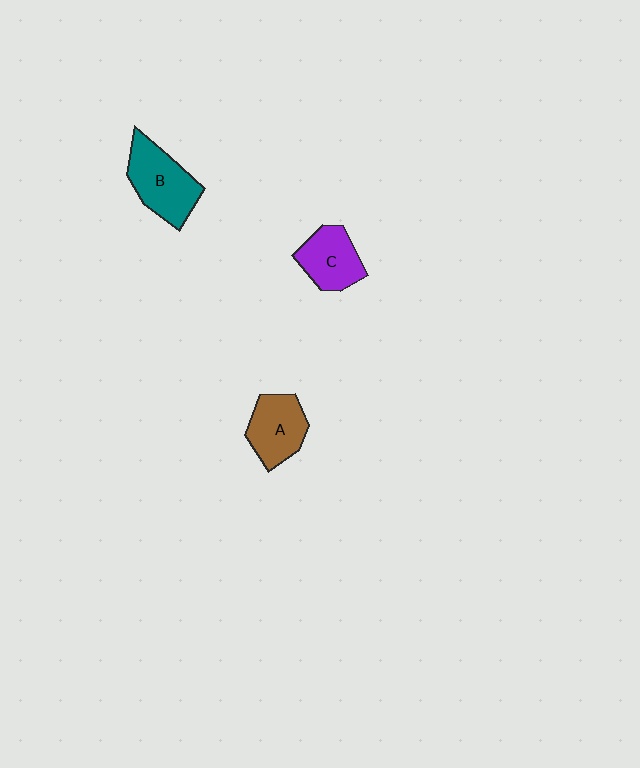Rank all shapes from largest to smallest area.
From largest to smallest: B (teal), A (brown), C (purple).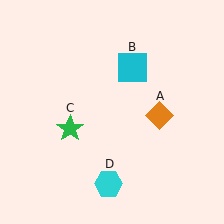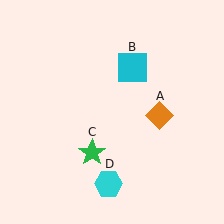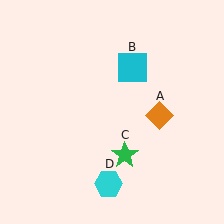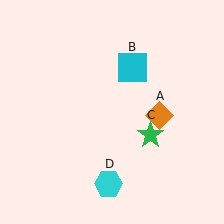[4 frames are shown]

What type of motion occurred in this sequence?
The green star (object C) rotated counterclockwise around the center of the scene.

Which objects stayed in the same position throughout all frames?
Orange diamond (object A) and cyan square (object B) and cyan hexagon (object D) remained stationary.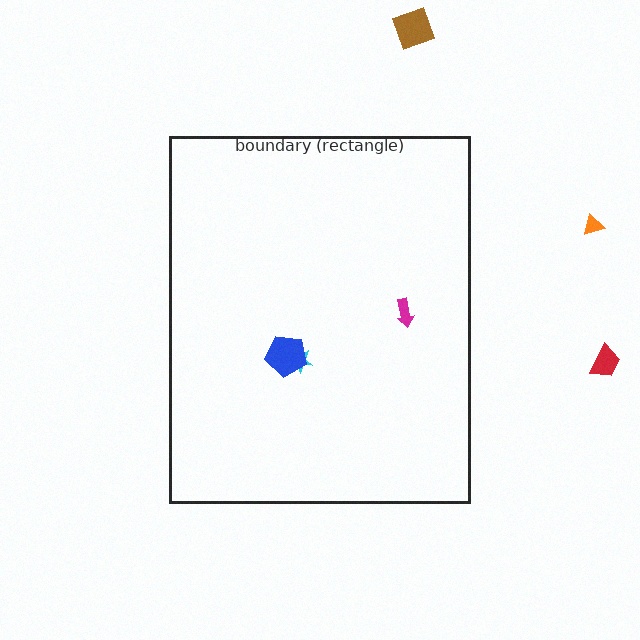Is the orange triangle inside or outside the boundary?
Outside.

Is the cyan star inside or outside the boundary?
Inside.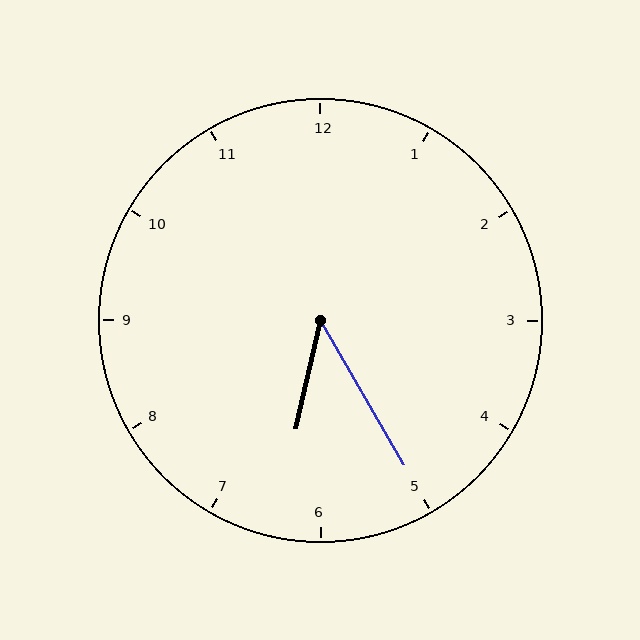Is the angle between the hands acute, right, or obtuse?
It is acute.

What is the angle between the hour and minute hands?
Approximately 42 degrees.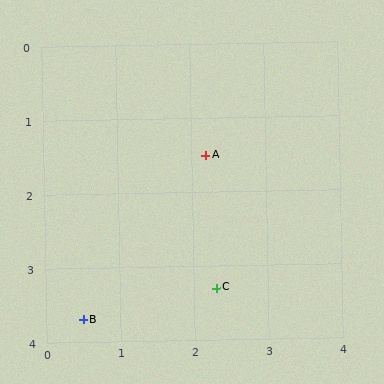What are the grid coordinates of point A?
Point A is at approximately (2.2, 1.5).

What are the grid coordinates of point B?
Point B is at approximately (0.5, 3.7).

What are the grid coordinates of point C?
Point C is at approximately (2.3, 3.3).